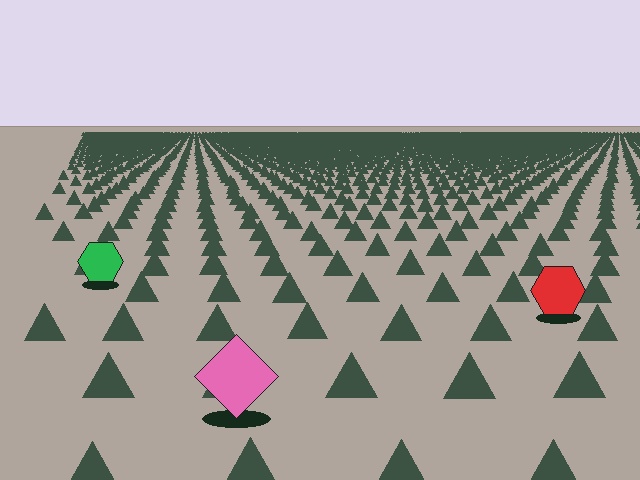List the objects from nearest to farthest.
From nearest to farthest: the pink diamond, the red hexagon, the green hexagon.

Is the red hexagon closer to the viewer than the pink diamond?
No. The pink diamond is closer — you can tell from the texture gradient: the ground texture is coarser near it.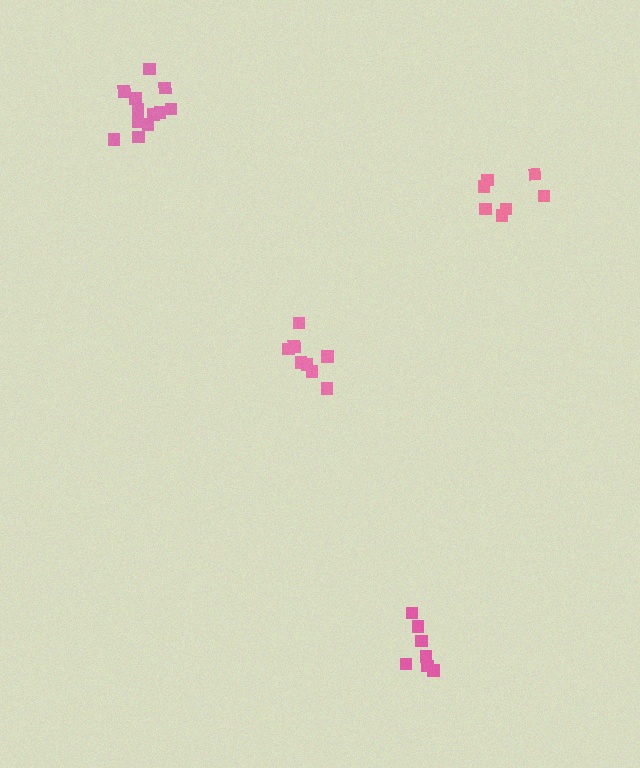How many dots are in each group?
Group 1: 8 dots, Group 2: 12 dots, Group 3: 7 dots, Group 4: 7 dots (34 total).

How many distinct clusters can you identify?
There are 4 distinct clusters.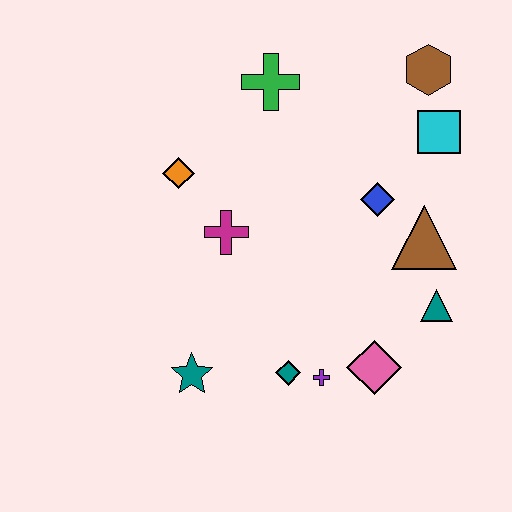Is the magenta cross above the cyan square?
No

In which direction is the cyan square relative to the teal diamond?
The cyan square is above the teal diamond.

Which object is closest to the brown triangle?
The blue diamond is closest to the brown triangle.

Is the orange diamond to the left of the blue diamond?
Yes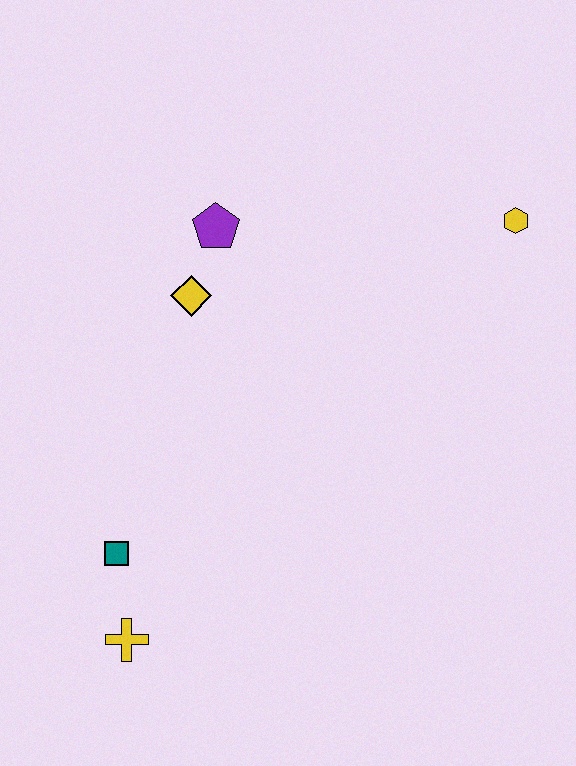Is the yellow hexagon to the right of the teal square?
Yes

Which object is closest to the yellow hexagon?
The purple pentagon is closest to the yellow hexagon.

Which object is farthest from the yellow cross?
The yellow hexagon is farthest from the yellow cross.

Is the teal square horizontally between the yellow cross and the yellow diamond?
No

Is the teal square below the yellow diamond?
Yes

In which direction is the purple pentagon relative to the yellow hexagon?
The purple pentagon is to the left of the yellow hexagon.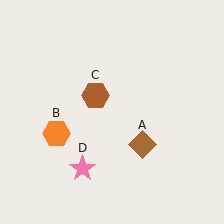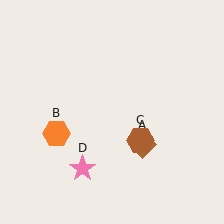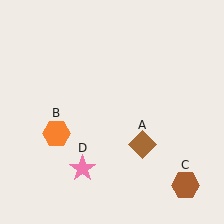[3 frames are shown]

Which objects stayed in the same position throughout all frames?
Brown diamond (object A) and orange hexagon (object B) and pink star (object D) remained stationary.